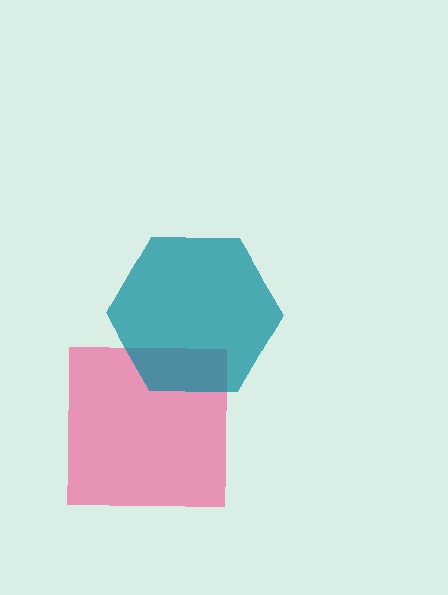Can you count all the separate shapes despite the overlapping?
Yes, there are 2 separate shapes.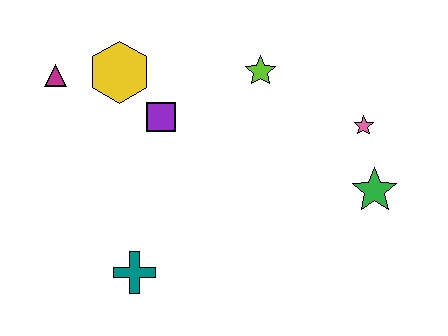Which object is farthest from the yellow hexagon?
The green star is farthest from the yellow hexagon.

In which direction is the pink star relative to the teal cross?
The pink star is to the right of the teal cross.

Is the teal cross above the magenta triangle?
No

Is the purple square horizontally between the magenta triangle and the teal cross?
No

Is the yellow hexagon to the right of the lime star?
No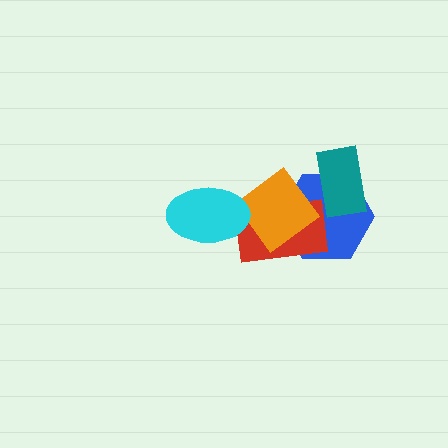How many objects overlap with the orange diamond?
3 objects overlap with the orange diamond.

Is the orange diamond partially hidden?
Yes, it is partially covered by another shape.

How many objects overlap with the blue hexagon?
3 objects overlap with the blue hexagon.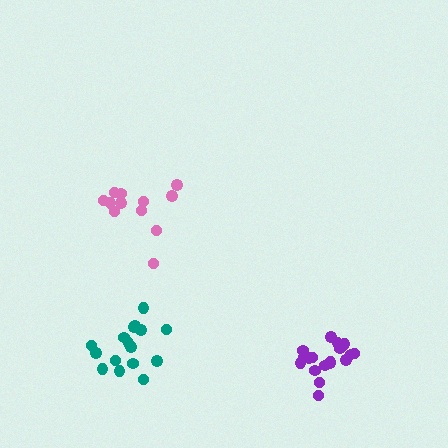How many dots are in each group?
Group 1: 12 dots, Group 2: 16 dots, Group 3: 18 dots (46 total).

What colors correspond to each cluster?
The clusters are colored: pink, teal, purple.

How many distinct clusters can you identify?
There are 3 distinct clusters.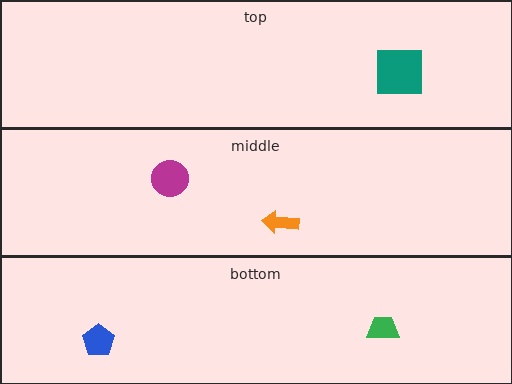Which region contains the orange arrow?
The middle region.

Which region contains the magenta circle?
The middle region.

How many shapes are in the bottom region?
2.